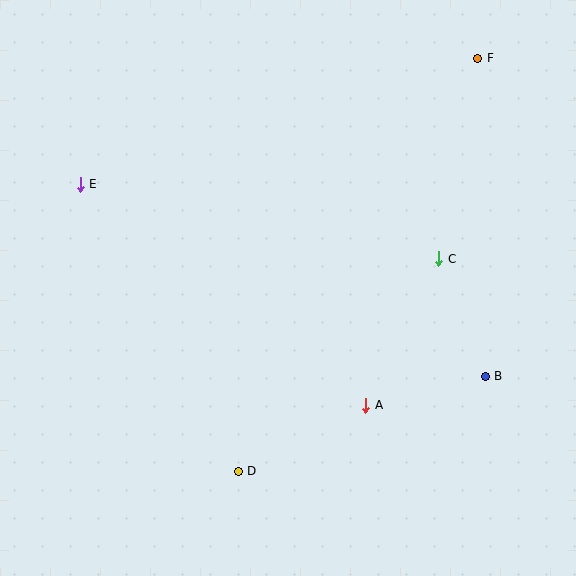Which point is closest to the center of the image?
Point A at (366, 405) is closest to the center.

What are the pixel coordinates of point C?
Point C is at (439, 259).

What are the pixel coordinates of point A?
Point A is at (366, 405).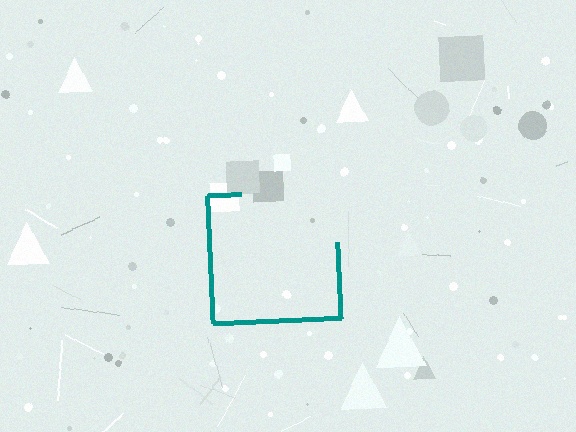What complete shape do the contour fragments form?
The contour fragments form a square.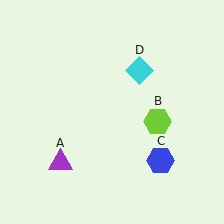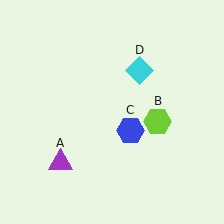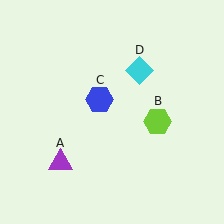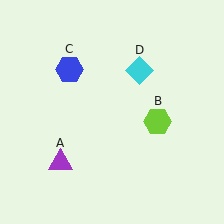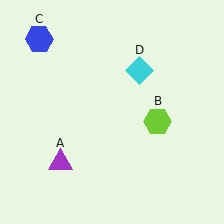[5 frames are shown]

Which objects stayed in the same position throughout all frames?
Purple triangle (object A) and lime hexagon (object B) and cyan diamond (object D) remained stationary.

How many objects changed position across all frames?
1 object changed position: blue hexagon (object C).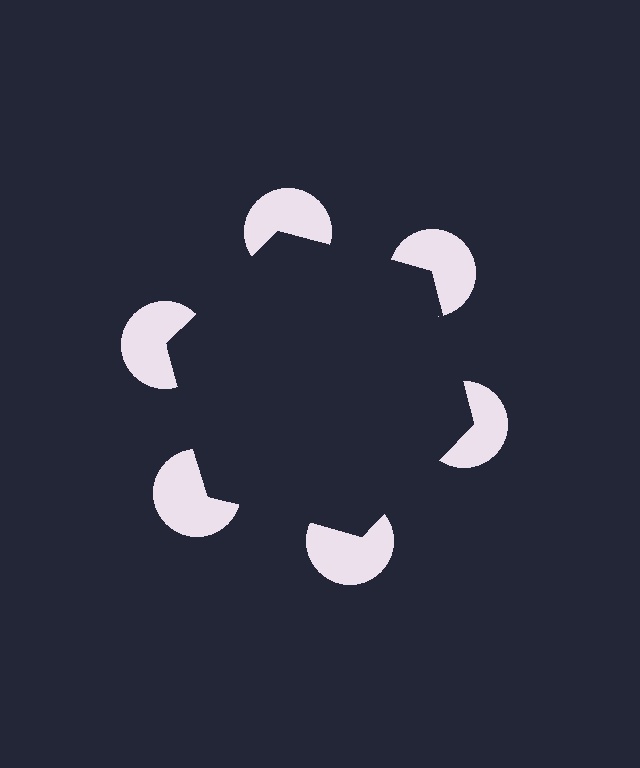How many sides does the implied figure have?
6 sides.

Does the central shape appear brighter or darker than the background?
It typically appears slightly darker than the background, even though no actual brightness change is drawn.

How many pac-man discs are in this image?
There are 6 — one at each vertex of the illusory hexagon.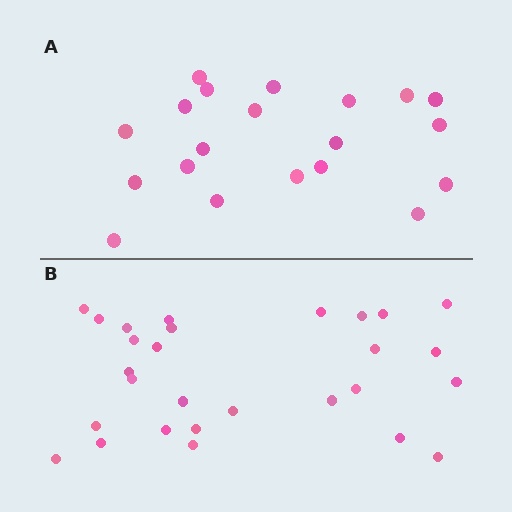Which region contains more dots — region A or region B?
Region B (the bottom region) has more dots.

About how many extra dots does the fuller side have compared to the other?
Region B has roughly 8 or so more dots than region A.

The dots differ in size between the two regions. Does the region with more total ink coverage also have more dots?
No. Region A has more total ink coverage because its dots are larger, but region B actually contains more individual dots. Total area can be misleading — the number of items is what matters here.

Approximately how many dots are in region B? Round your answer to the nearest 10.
About 30 dots. (The exact count is 28, which rounds to 30.)